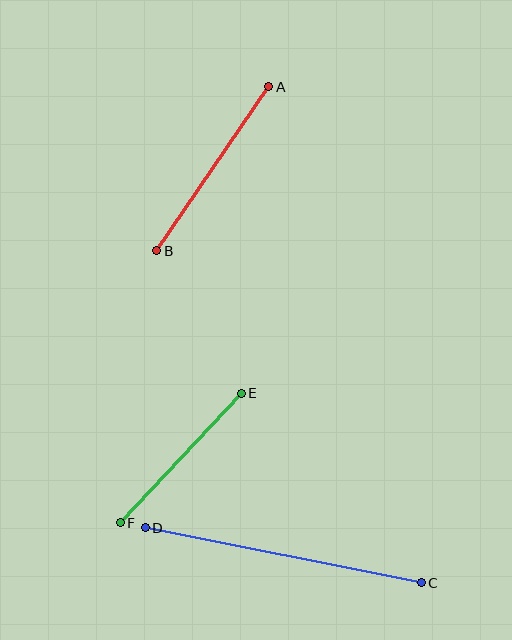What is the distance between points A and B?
The distance is approximately 199 pixels.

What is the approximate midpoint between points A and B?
The midpoint is at approximately (213, 169) pixels.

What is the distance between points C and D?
The distance is approximately 281 pixels.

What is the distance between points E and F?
The distance is approximately 177 pixels.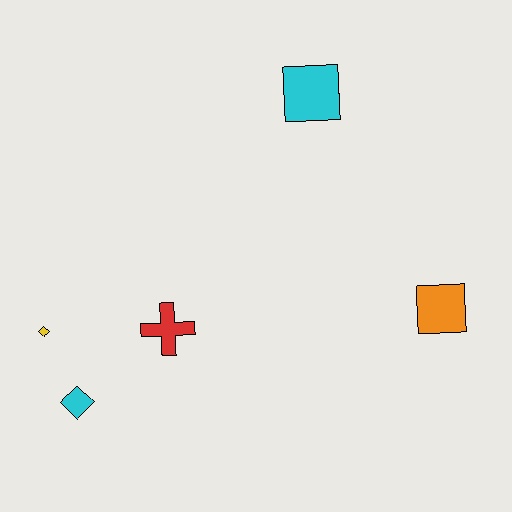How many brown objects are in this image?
There are no brown objects.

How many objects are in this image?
There are 5 objects.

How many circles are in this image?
There are no circles.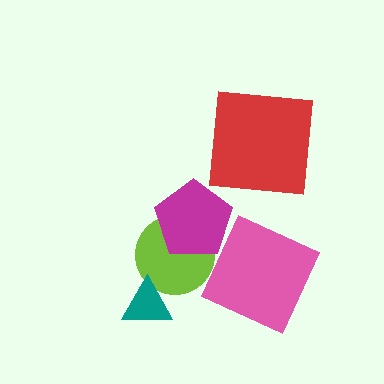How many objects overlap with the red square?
0 objects overlap with the red square.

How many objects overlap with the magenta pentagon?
1 object overlaps with the magenta pentagon.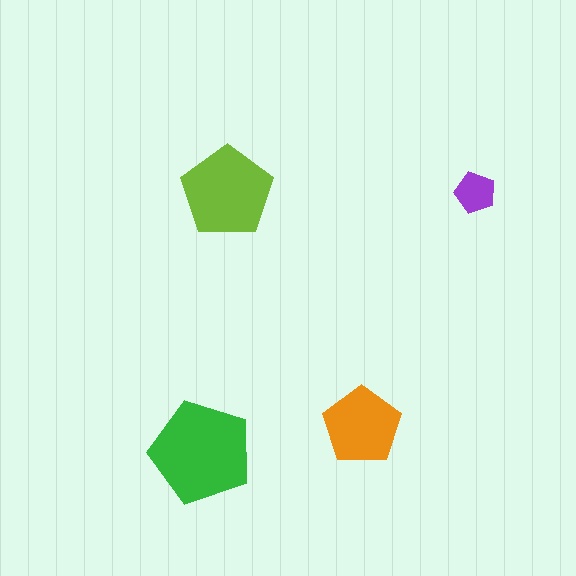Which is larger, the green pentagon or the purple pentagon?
The green one.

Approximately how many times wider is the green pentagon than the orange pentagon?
About 1.5 times wider.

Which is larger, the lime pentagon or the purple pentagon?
The lime one.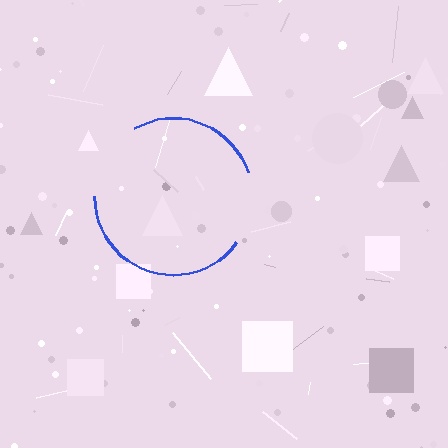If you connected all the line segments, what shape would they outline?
They would outline a circle.